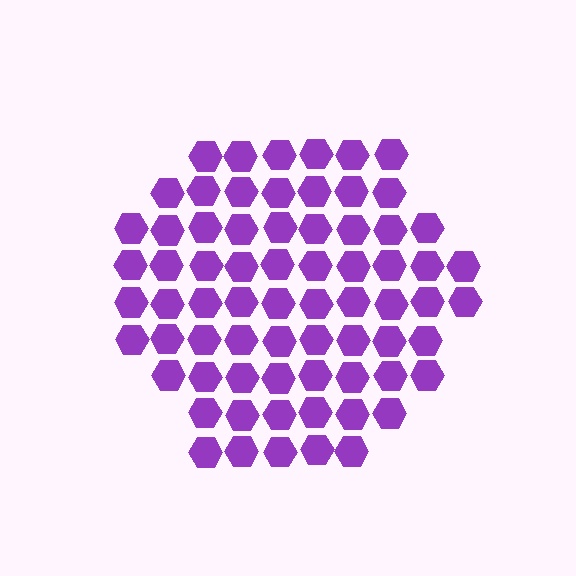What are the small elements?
The small elements are hexagons.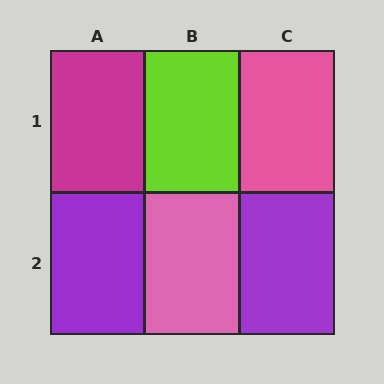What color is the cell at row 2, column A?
Purple.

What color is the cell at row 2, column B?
Pink.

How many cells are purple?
2 cells are purple.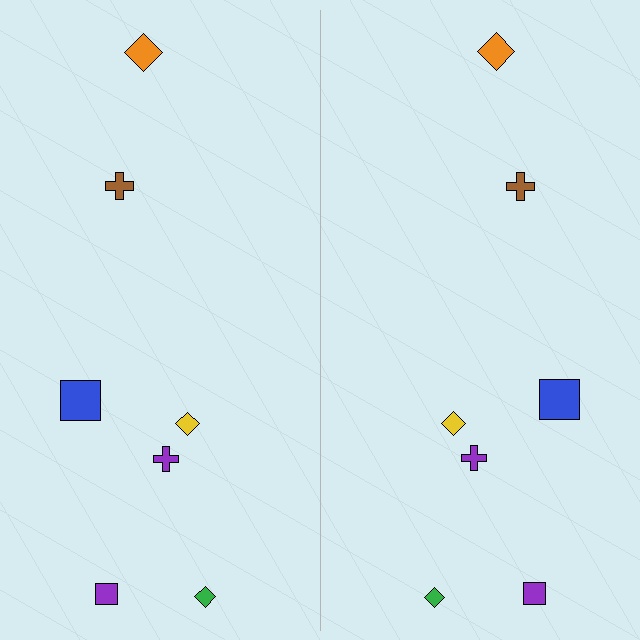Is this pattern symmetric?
Yes, this pattern has bilateral (reflection) symmetry.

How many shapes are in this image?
There are 14 shapes in this image.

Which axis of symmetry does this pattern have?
The pattern has a vertical axis of symmetry running through the center of the image.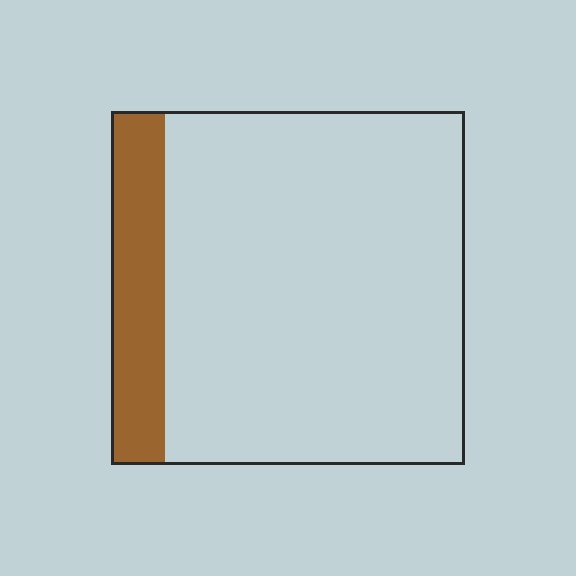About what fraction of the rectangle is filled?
About one sixth (1/6).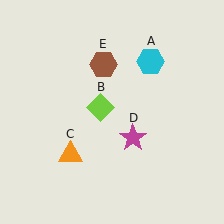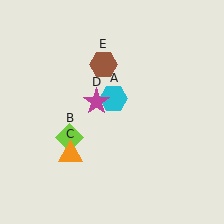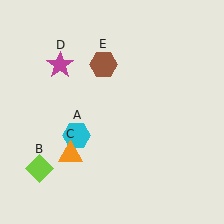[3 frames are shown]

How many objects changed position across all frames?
3 objects changed position: cyan hexagon (object A), lime diamond (object B), magenta star (object D).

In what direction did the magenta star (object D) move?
The magenta star (object D) moved up and to the left.